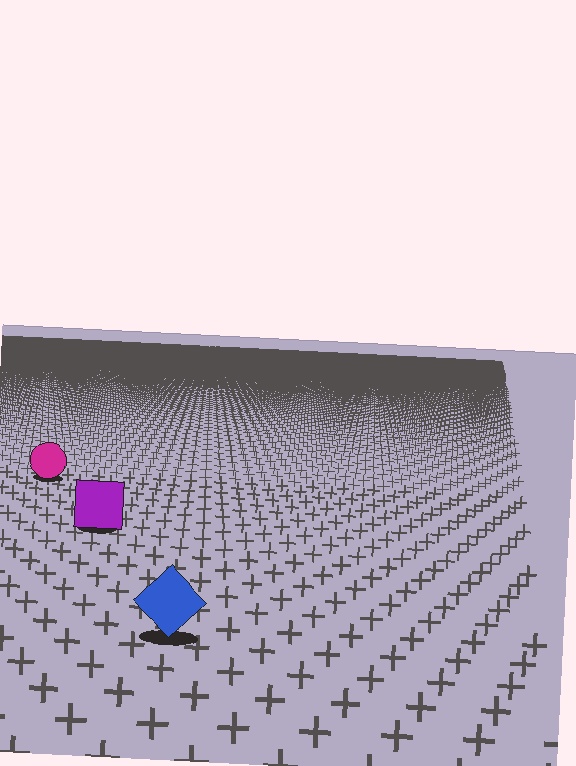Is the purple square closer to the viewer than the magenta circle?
Yes. The purple square is closer — you can tell from the texture gradient: the ground texture is coarser near it.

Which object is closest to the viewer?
The blue diamond is closest. The texture marks near it are larger and more spread out.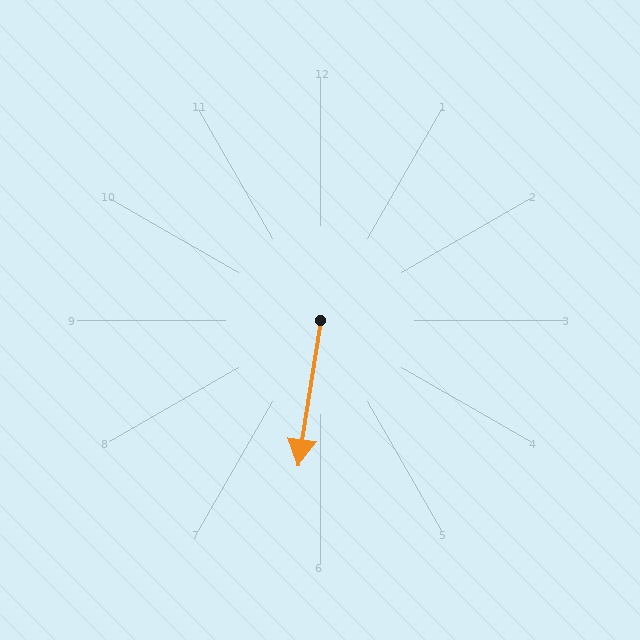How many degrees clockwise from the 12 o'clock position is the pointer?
Approximately 189 degrees.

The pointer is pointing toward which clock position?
Roughly 6 o'clock.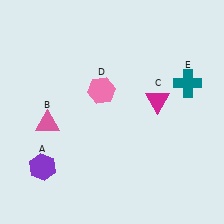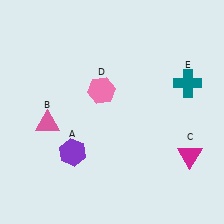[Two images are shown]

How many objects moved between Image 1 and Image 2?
2 objects moved between the two images.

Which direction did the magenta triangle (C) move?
The magenta triangle (C) moved down.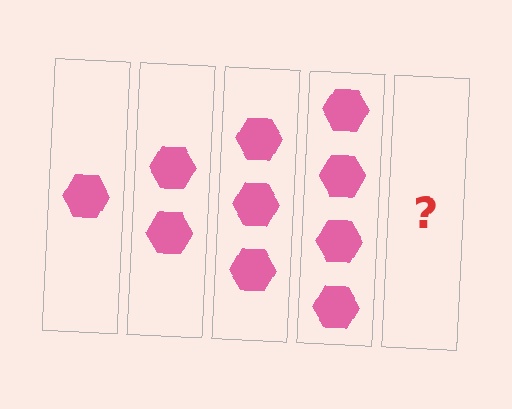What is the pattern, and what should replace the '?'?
The pattern is that each step adds one more hexagon. The '?' should be 5 hexagons.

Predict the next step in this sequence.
The next step is 5 hexagons.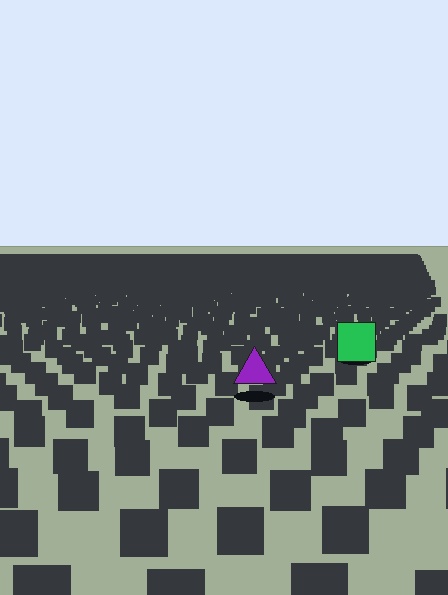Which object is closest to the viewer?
The purple triangle is closest. The texture marks near it are larger and more spread out.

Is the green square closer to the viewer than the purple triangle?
No. The purple triangle is closer — you can tell from the texture gradient: the ground texture is coarser near it.